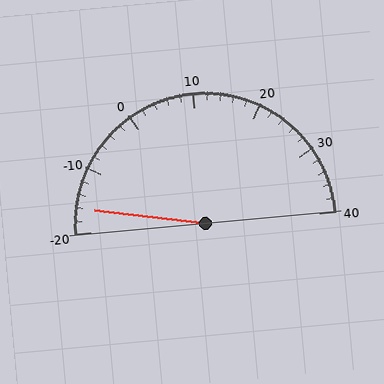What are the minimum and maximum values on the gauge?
The gauge ranges from -20 to 40.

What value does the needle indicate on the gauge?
The needle indicates approximately -16.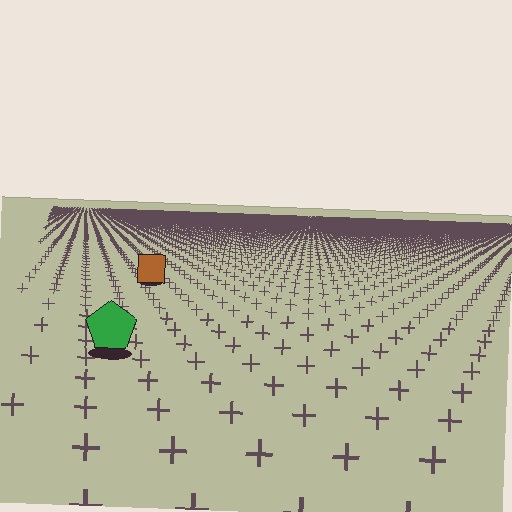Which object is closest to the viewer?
The green pentagon is closest. The texture marks near it are larger and more spread out.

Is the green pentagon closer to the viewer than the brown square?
Yes. The green pentagon is closer — you can tell from the texture gradient: the ground texture is coarser near it.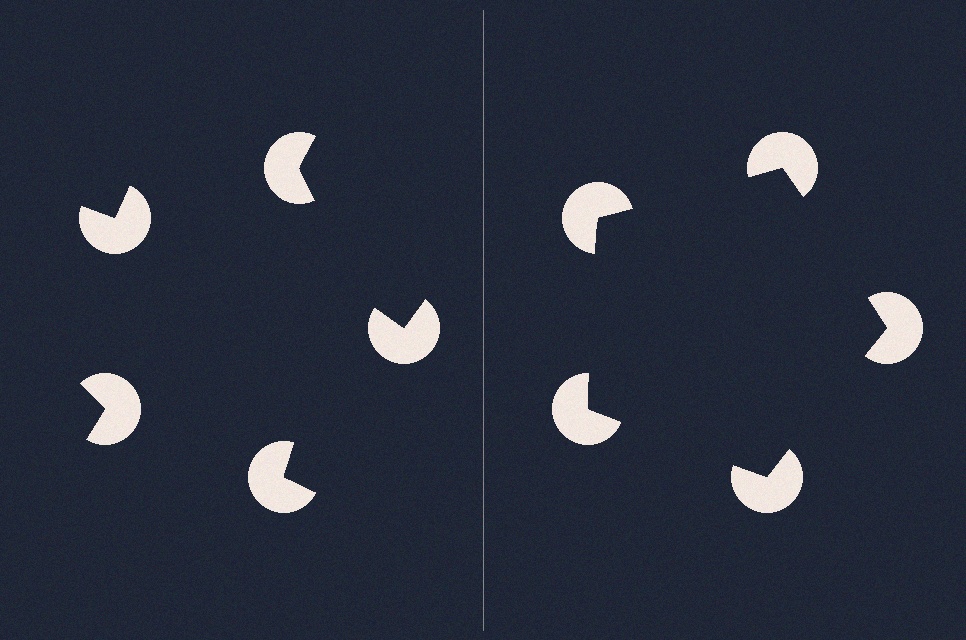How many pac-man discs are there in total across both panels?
10 — 5 on each side.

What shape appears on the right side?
An illusory pentagon.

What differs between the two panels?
The pac-man discs are positioned identically on both sides; only the wedge orientations differ. On the right they align to a pentagon; on the left they are misaligned.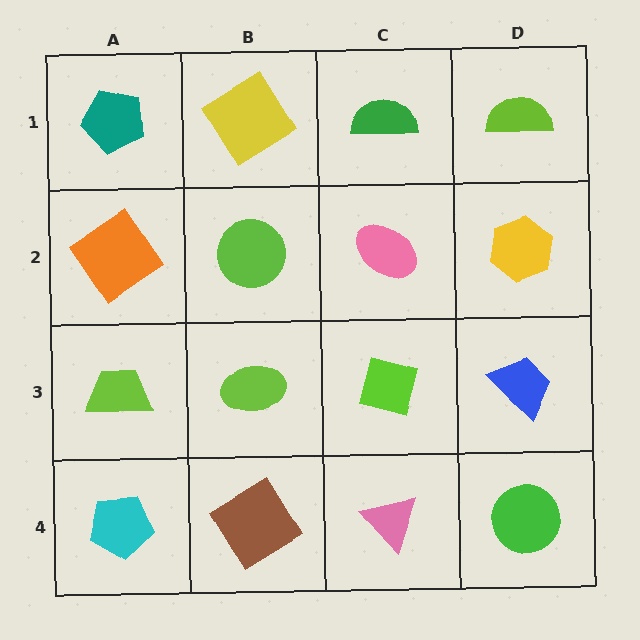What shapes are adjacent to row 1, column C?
A pink ellipse (row 2, column C), a yellow diamond (row 1, column B), a lime semicircle (row 1, column D).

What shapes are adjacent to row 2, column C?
A green semicircle (row 1, column C), a lime diamond (row 3, column C), a lime circle (row 2, column B), a yellow hexagon (row 2, column D).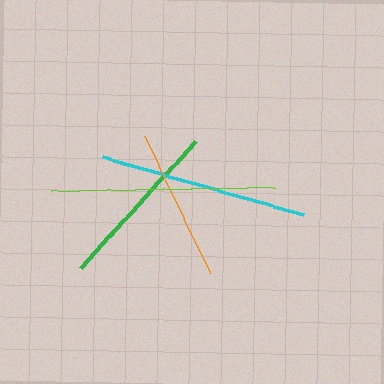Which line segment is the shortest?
The orange line is the shortest at approximately 153 pixels.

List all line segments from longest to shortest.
From longest to shortest: lime, cyan, green, orange.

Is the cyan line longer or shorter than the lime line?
The lime line is longer than the cyan line.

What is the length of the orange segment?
The orange segment is approximately 153 pixels long.